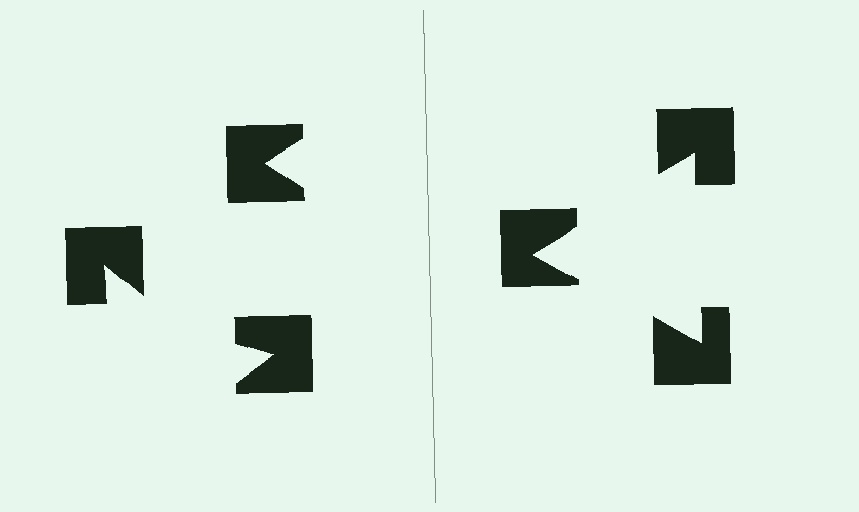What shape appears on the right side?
An illusory triangle.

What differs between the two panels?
The notched squares are positioned identically on both sides; only the wedge orientations differ. On the right they align to a triangle; on the left they are misaligned.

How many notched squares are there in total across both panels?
6 — 3 on each side.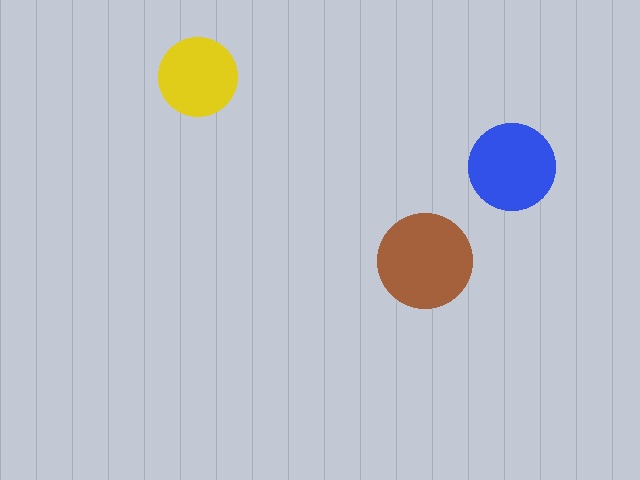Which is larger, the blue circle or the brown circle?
The brown one.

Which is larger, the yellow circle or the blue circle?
The blue one.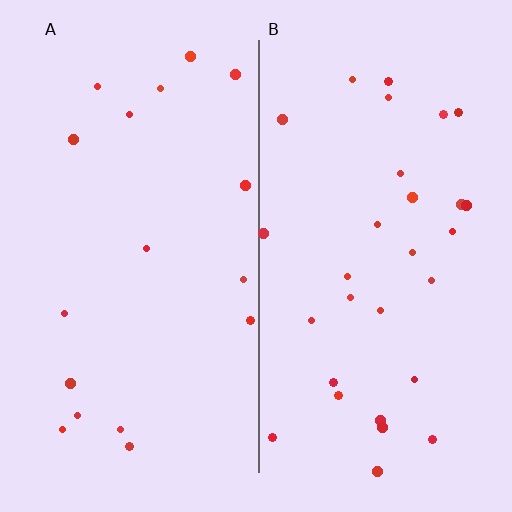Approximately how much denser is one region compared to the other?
Approximately 1.7× — region B over region A.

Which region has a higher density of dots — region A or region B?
B (the right).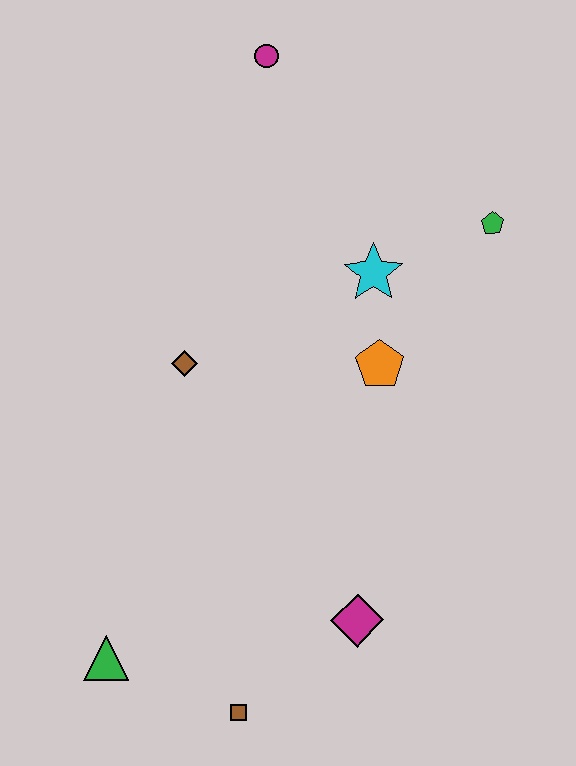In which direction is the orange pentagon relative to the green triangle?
The orange pentagon is above the green triangle.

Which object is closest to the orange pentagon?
The cyan star is closest to the orange pentagon.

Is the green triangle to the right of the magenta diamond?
No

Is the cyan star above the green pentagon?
No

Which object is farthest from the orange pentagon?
The green triangle is farthest from the orange pentagon.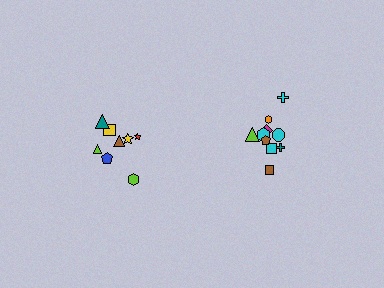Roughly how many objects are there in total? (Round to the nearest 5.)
Roughly 20 objects in total.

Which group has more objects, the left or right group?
The right group.